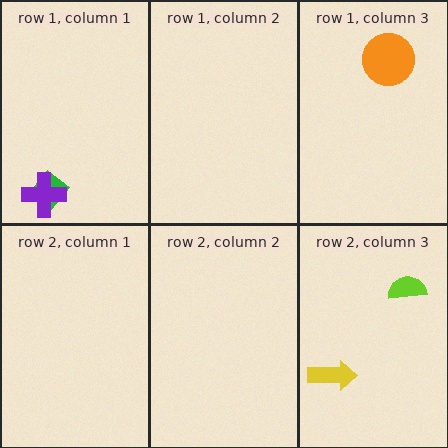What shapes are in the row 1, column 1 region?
The green diamond, the purple cross.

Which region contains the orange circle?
The row 1, column 3 region.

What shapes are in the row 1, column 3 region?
The orange circle.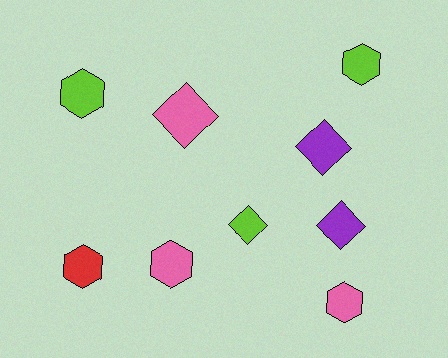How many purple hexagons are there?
There are no purple hexagons.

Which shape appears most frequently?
Hexagon, with 5 objects.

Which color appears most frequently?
Pink, with 3 objects.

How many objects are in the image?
There are 9 objects.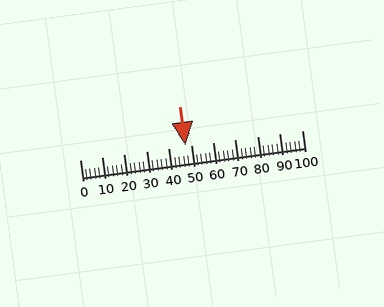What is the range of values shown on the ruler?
The ruler shows values from 0 to 100.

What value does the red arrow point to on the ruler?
The red arrow points to approximately 48.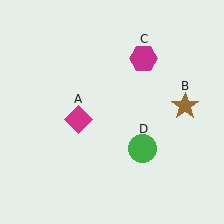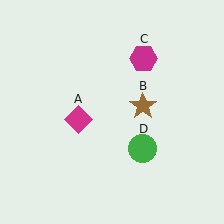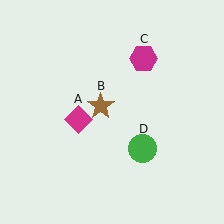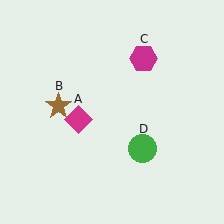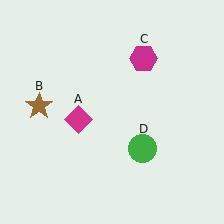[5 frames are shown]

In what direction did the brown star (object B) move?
The brown star (object B) moved left.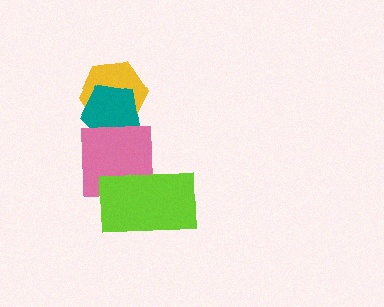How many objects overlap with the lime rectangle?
1 object overlaps with the lime rectangle.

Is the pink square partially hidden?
Yes, it is partially covered by another shape.